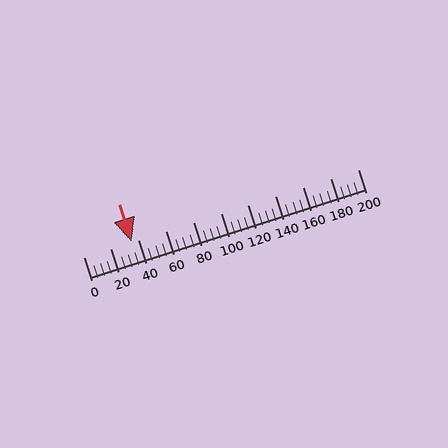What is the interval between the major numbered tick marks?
The major tick marks are spaced 20 units apart.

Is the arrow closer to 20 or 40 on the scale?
The arrow is closer to 40.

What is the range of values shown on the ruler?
The ruler shows values from 0 to 200.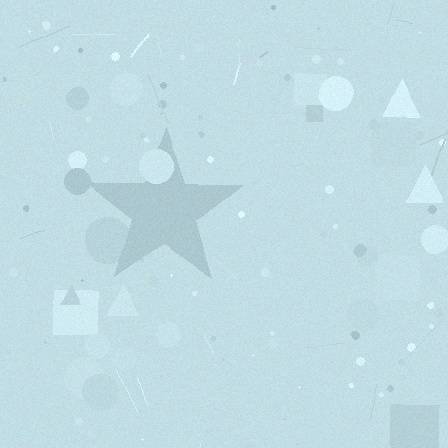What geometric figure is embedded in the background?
A star is embedded in the background.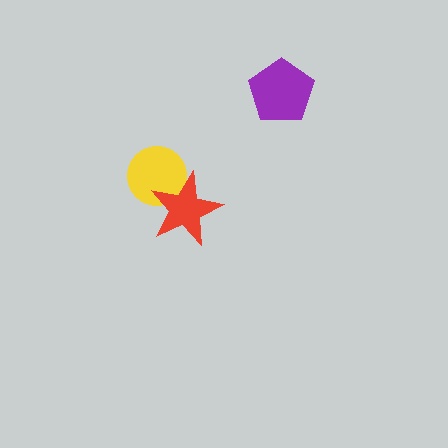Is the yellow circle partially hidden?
Yes, it is partially covered by another shape.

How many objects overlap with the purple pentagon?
0 objects overlap with the purple pentagon.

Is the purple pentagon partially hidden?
No, no other shape covers it.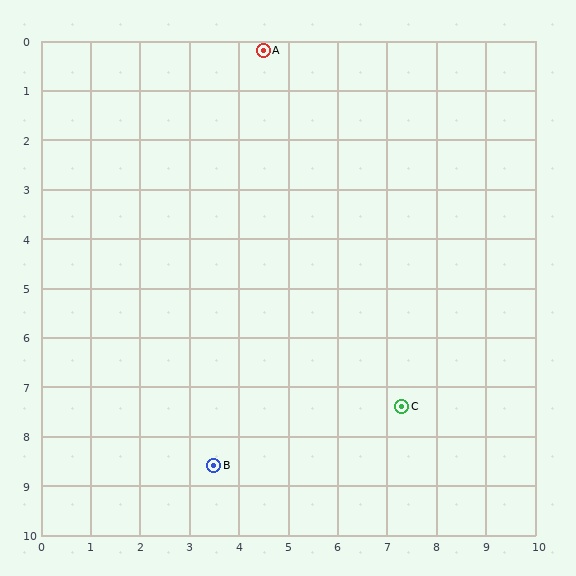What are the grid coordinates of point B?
Point B is at approximately (3.5, 8.6).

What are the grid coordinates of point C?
Point C is at approximately (7.3, 7.4).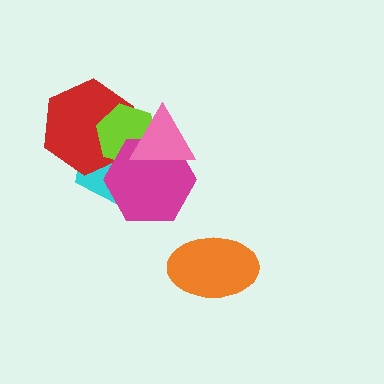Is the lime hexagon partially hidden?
Yes, it is partially covered by another shape.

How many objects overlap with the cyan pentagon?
4 objects overlap with the cyan pentagon.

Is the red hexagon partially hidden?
Yes, it is partially covered by another shape.